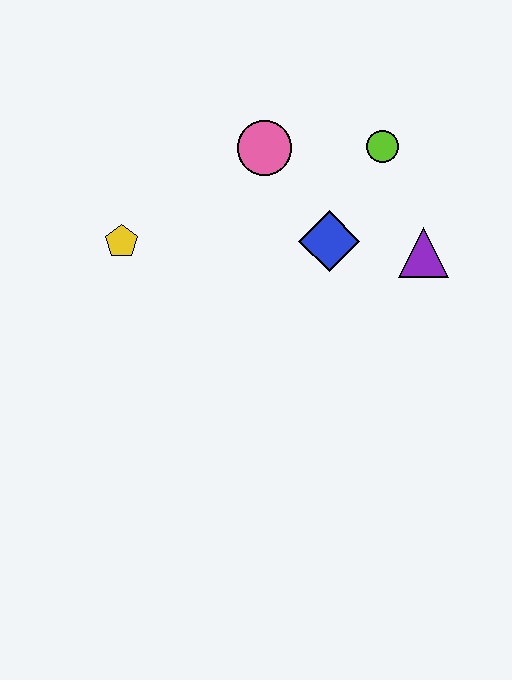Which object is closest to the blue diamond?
The purple triangle is closest to the blue diamond.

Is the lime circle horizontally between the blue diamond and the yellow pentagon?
No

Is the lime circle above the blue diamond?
Yes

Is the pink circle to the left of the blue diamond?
Yes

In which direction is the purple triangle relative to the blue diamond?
The purple triangle is to the right of the blue diamond.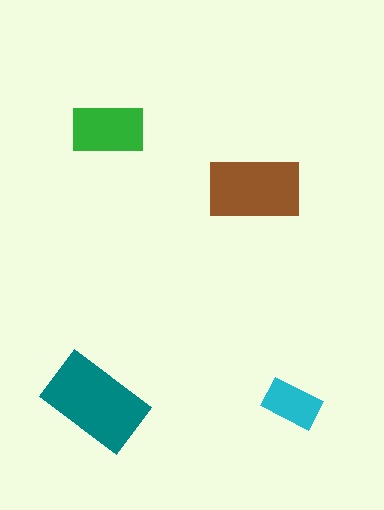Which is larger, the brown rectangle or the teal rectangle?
The teal one.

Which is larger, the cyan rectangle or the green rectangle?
The green one.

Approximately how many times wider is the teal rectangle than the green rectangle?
About 1.5 times wider.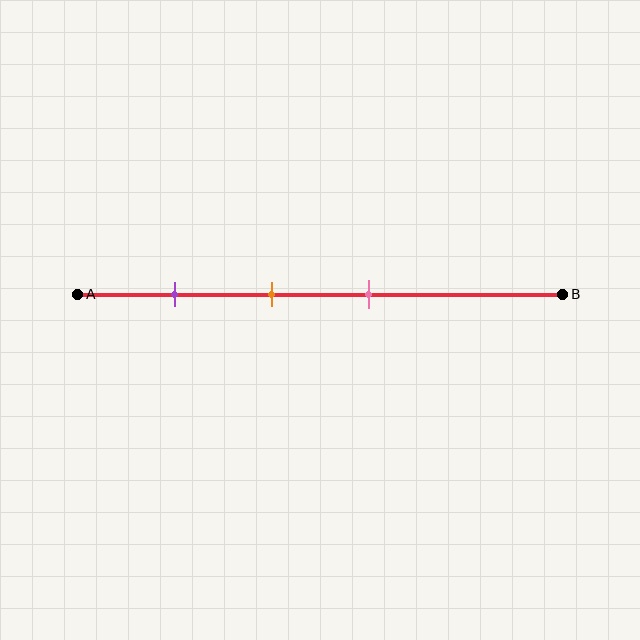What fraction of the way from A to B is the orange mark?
The orange mark is approximately 40% (0.4) of the way from A to B.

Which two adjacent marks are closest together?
The orange and pink marks are the closest adjacent pair.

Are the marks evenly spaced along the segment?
Yes, the marks are approximately evenly spaced.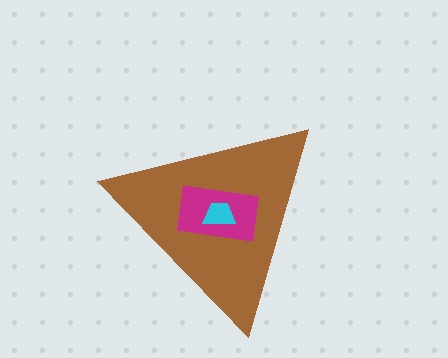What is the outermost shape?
The brown triangle.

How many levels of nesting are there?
3.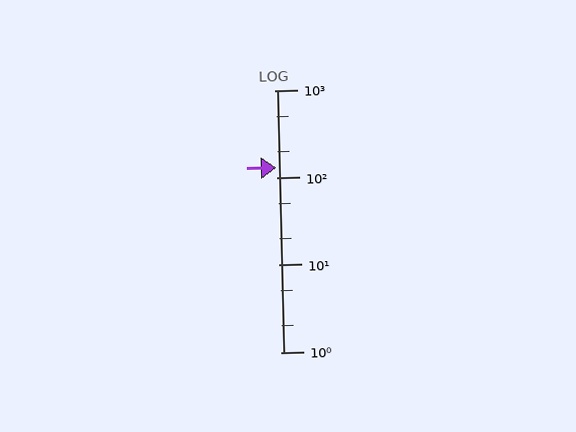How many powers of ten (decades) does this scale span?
The scale spans 3 decades, from 1 to 1000.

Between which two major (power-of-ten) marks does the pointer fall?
The pointer is between 100 and 1000.